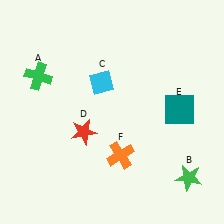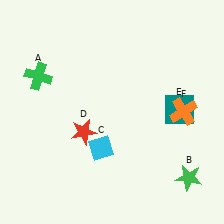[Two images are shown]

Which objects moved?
The objects that moved are: the cyan diamond (C), the orange cross (F).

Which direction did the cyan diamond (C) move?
The cyan diamond (C) moved down.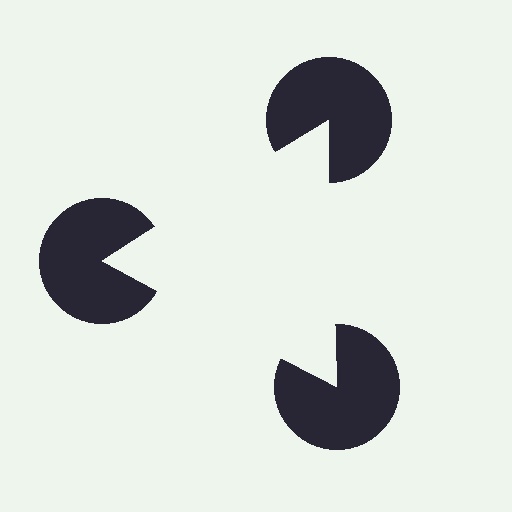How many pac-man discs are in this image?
There are 3 — one at each vertex of the illusory triangle.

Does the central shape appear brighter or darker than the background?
It typically appears slightly brighter than the background, even though no actual brightness change is drawn.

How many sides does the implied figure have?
3 sides.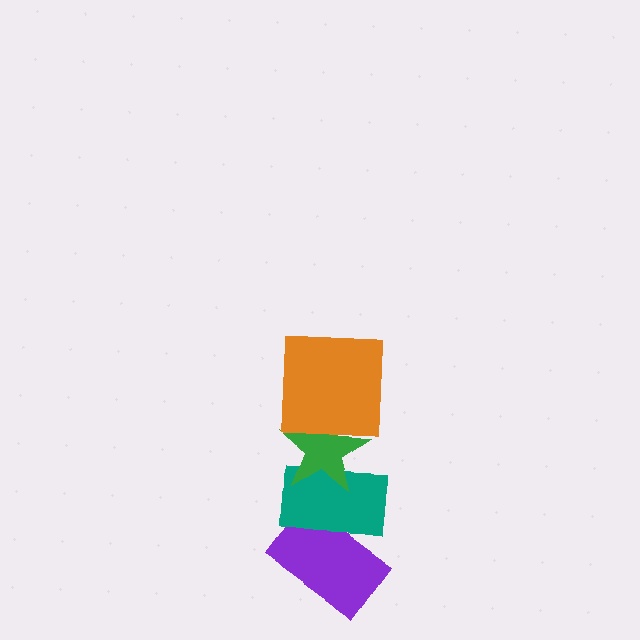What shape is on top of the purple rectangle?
The teal rectangle is on top of the purple rectangle.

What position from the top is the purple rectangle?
The purple rectangle is 4th from the top.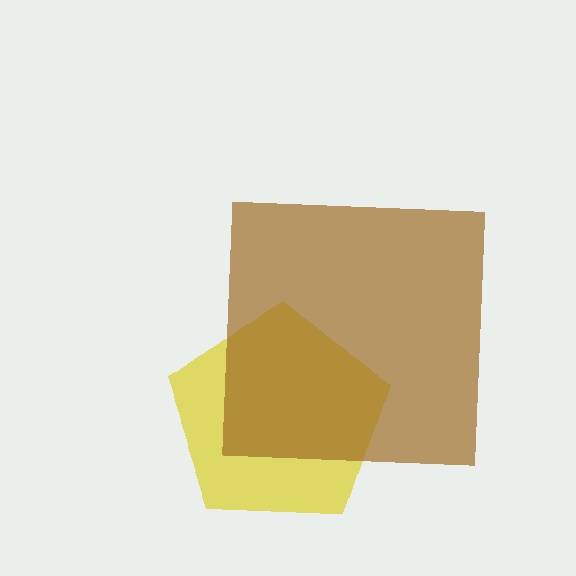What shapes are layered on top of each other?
The layered shapes are: a yellow pentagon, a brown square.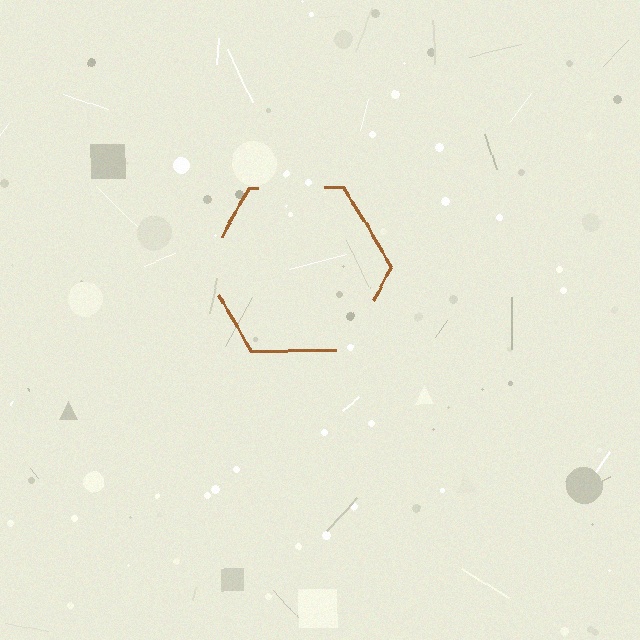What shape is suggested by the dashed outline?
The dashed outline suggests a hexagon.